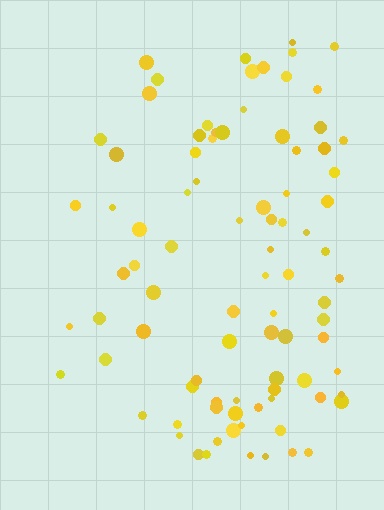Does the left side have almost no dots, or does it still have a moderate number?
Still a moderate number, just noticeably fewer than the right.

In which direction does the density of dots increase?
From left to right, with the right side densest.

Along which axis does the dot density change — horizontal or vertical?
Horizontal.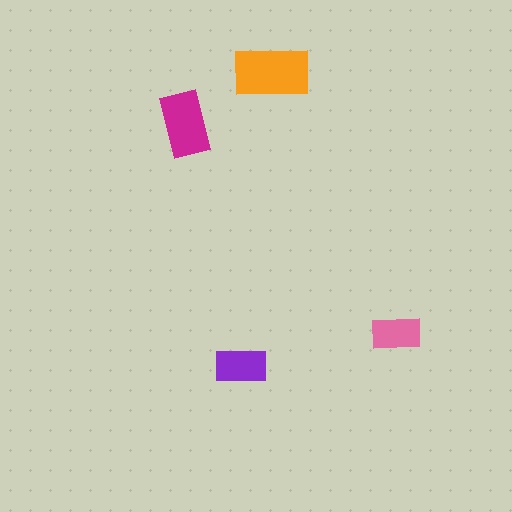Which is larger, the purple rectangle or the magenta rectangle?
The magenta one.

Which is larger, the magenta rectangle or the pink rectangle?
The magenta one.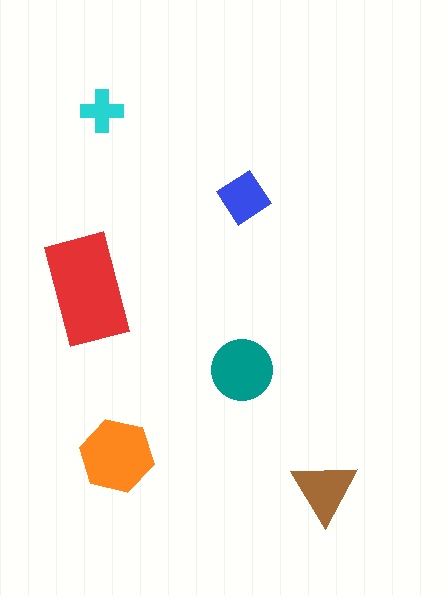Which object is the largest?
The red rectangle.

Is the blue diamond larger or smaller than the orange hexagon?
Smaller.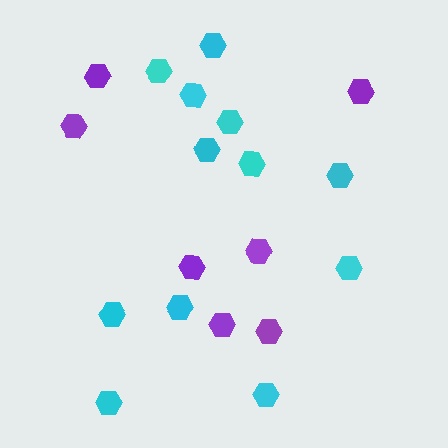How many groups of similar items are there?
There are 2 groups: one group of purple hexagons (7) and one group of cyan hexagons (12).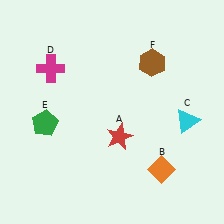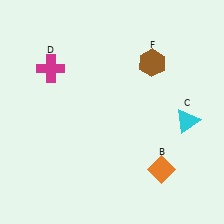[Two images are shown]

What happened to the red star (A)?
The red star (A) was removed in Image 2. It was in the bottom-right area of Image 1.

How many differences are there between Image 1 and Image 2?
There are 2 differences between the two images.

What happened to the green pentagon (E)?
The green pentagon (E) was removed in Image 2. It was in the bottom-left area of Image 1.